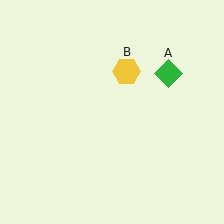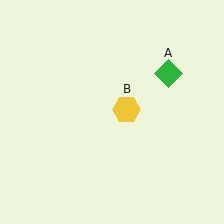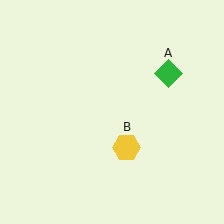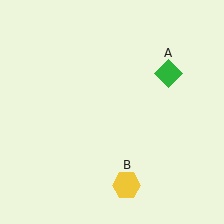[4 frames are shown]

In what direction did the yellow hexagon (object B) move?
The yellow hexagon (object B) moved down.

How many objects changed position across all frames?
1 object changed position: yellow hexagon (object B).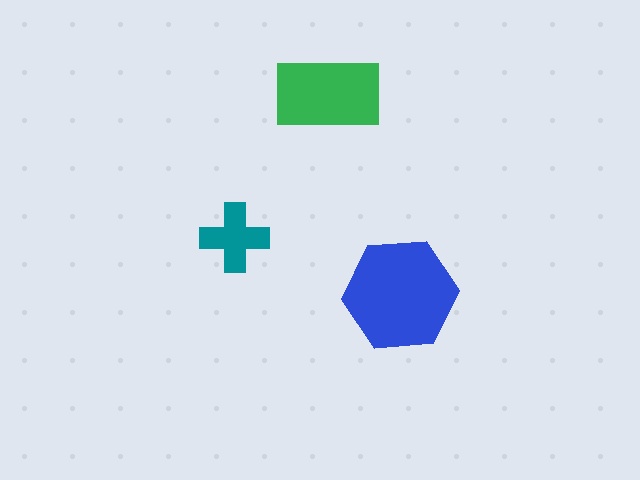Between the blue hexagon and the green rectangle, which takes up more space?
The blue hexagon.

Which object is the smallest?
The teal cross.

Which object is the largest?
The blue hexagon.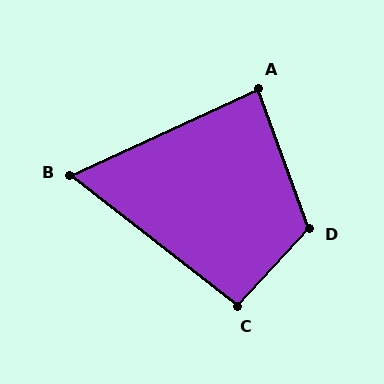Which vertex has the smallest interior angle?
B, at approximately 63 degrees.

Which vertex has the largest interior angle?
D, at approximately 117 degrees.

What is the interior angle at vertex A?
Approximately 85 degrees (approximately right).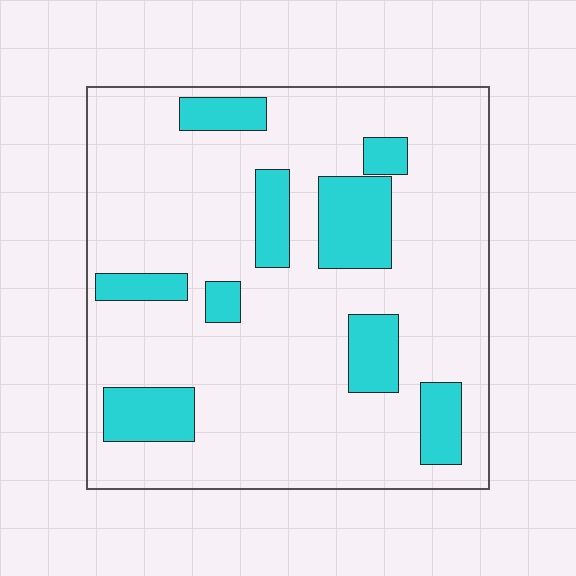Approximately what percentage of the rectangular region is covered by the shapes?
Approximately 20%.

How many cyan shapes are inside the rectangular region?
9.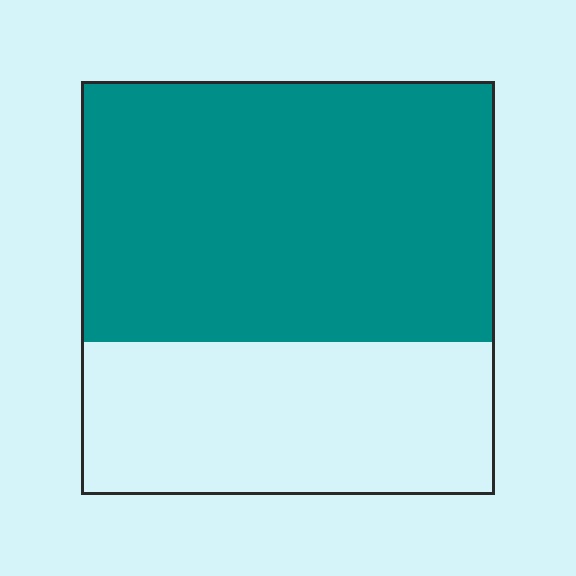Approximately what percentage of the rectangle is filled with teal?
Approximately 65%.